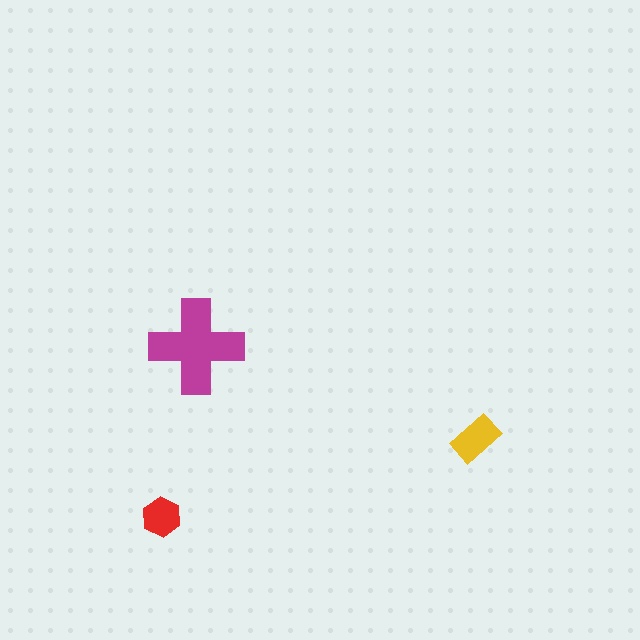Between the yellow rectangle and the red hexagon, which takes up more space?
The yellow rectangle.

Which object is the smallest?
The red hexagon.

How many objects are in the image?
There are 3 objects in the image.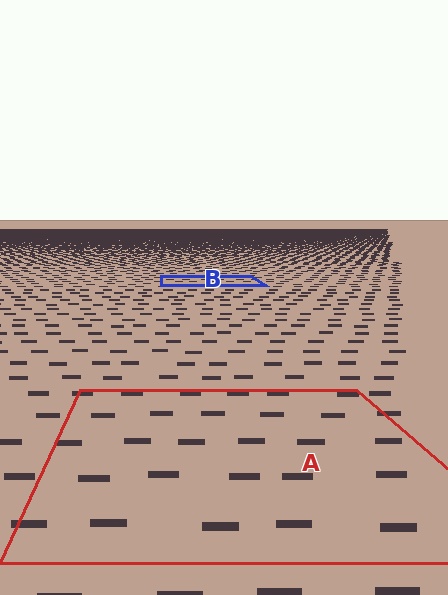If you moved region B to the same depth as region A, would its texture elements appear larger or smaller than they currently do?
They would appear larger. At a closer depth, the same texture elements are projected at a bigger on-screen size.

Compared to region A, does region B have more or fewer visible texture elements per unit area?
Region B has more texture elements per unit area — they are packed more densely because it is farther away.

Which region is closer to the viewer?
Region A is closer. The texture elements there are larger and more spread out.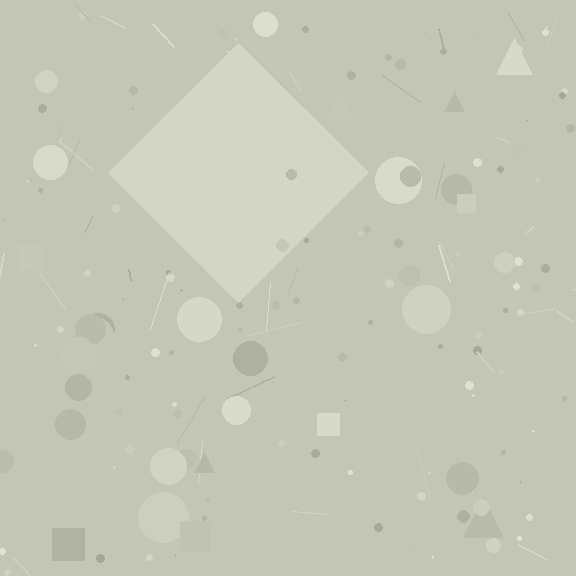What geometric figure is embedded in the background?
A diamond is embedded in the background.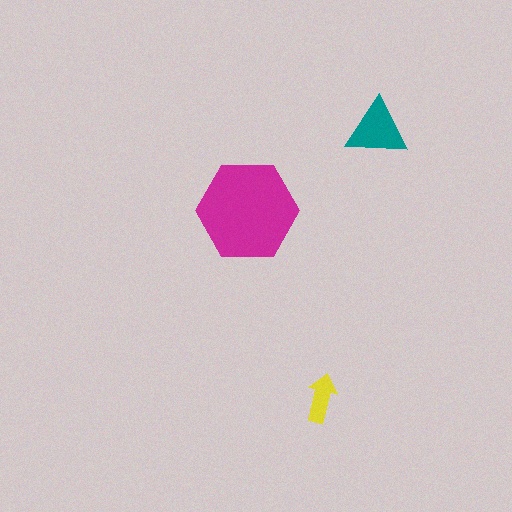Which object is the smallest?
The yellow arrow.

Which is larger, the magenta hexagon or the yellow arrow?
The magenta hexagon.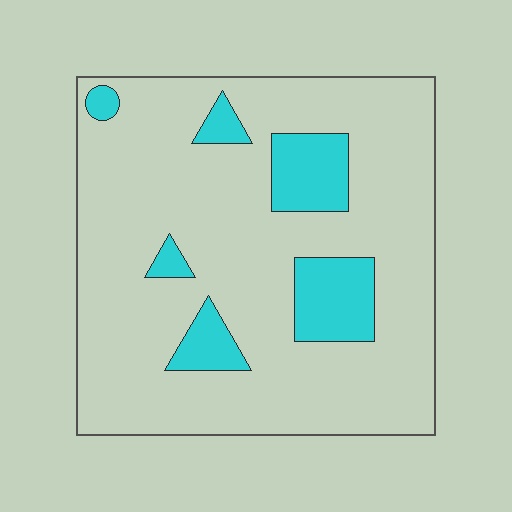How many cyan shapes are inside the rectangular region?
6.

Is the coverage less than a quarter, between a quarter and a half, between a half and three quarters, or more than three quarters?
Less than a quarter.